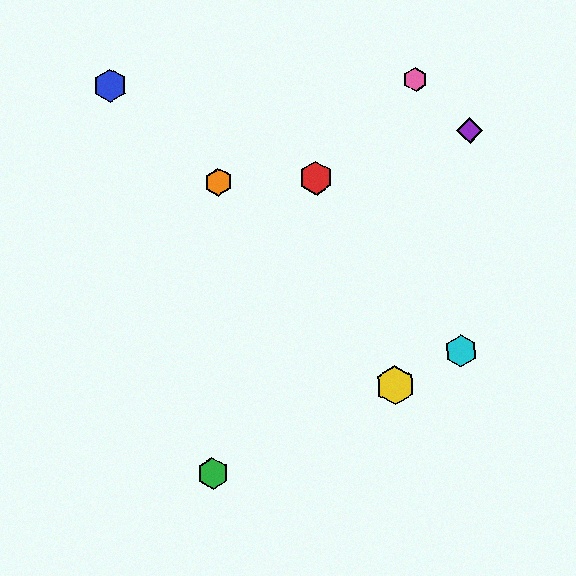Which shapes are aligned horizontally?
The red hexagon, the orange hexagon are aligned horizontally.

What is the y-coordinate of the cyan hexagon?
The cyan hexagon is at y≈351.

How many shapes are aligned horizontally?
2 shapes (the red hexagon, the orange hexagon) are aligned horizontally.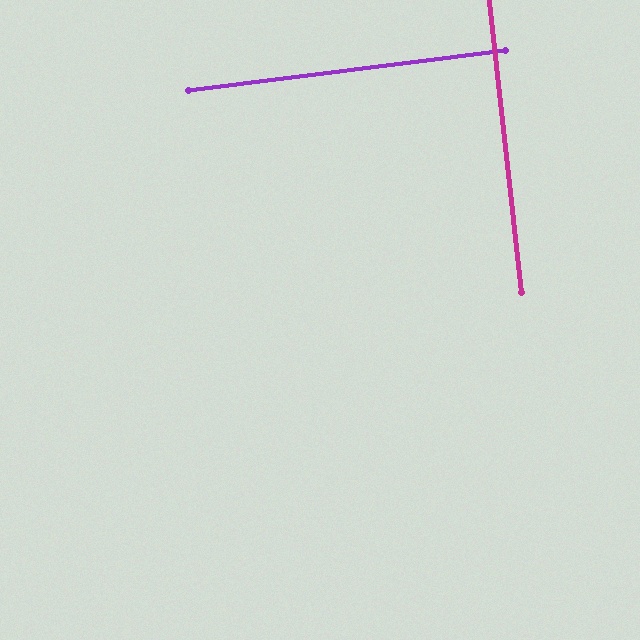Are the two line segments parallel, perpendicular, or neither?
Perpendicular — they meet at approximately 89°.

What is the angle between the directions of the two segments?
Approximately 89 degrees.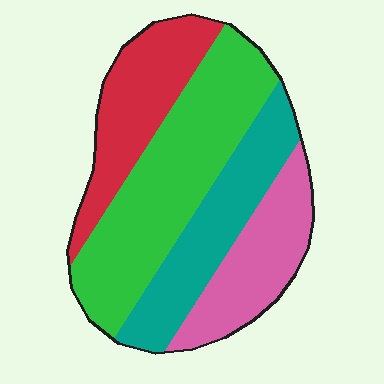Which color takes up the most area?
Green, at roughly 40%.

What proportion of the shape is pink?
Pink takes up about one fifth (1/5) of the shape.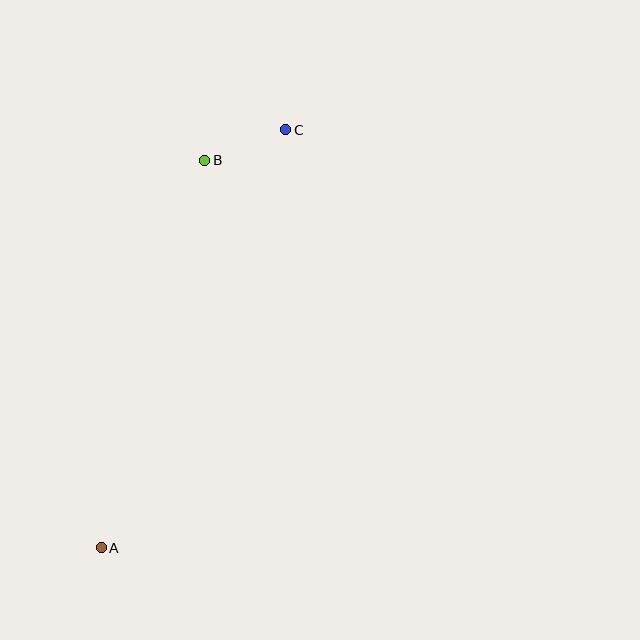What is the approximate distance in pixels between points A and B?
The distance between A and B is approximately 401 pixels.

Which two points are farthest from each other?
Points A and C are farthest from each other.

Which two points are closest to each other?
Points B and C are closest to each other.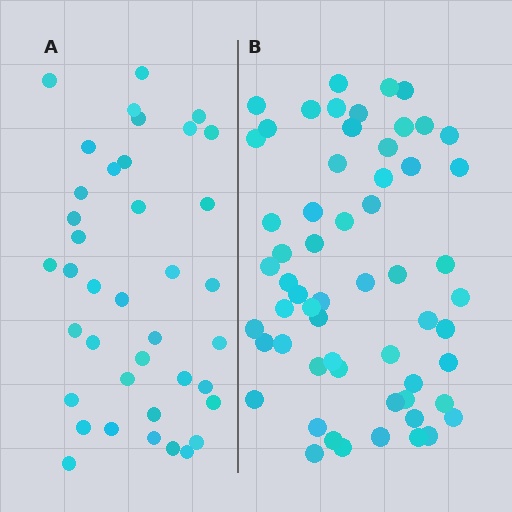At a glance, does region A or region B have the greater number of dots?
Region B (the right region) has more dots.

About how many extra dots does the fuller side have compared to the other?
Region B has approximately 20 more dots than region A.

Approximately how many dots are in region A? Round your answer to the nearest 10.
About 40 dots. (The exact count is 39, which rounds to 40.)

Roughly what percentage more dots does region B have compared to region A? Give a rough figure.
About 50% more.